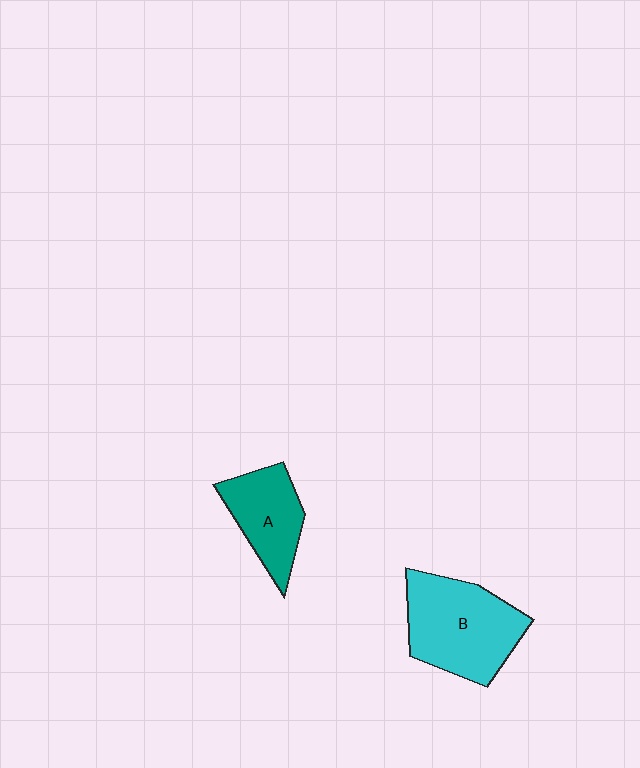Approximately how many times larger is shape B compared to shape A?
Approximately 1.5 times.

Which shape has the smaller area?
Shape A (teal).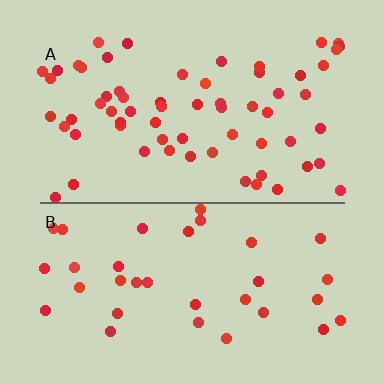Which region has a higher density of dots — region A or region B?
A (the top).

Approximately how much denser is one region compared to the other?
Approximately 1.8× — region A over region B.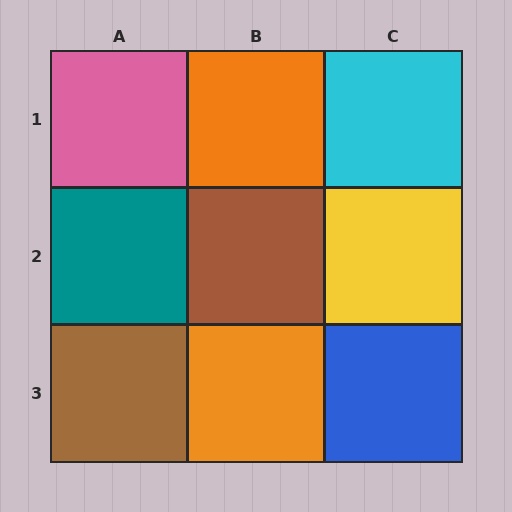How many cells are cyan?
1 cell is cyan.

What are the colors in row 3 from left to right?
Brown, orange, blue.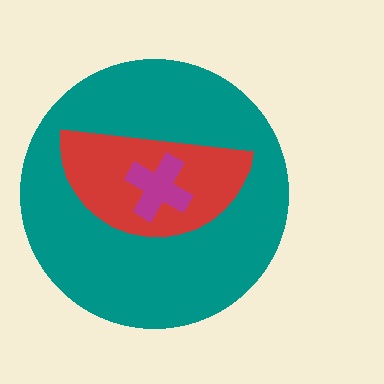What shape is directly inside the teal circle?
The red semicircle.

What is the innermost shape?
The magenta cross.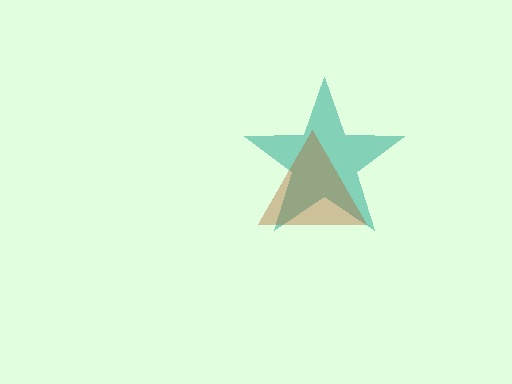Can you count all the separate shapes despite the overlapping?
Yes, there are 2 separate shapes.